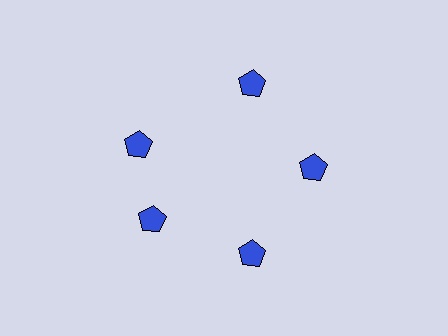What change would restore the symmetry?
The symmetry would be restored by rotating it back into even spacing with its neighbors so that all 5 pentagons sit at equal angles and equal distance from the center.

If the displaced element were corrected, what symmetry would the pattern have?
It would have 5-fold rotational symmetry — the pattern would map onto itself every 72 degrees.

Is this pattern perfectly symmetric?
No. The 5 blue pentagons are arranged in a ring, but one element near the 10 o'clock position is rotated out of alignment along the ring, breaking the 5-fold rotational symmetry.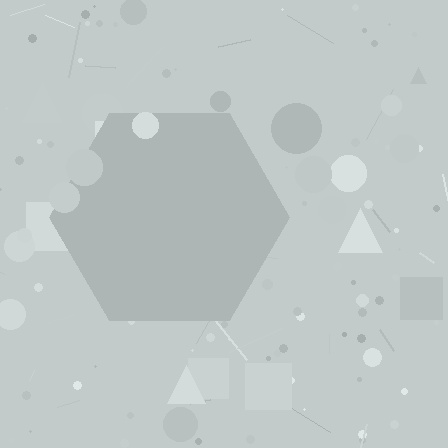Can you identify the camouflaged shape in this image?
The camouflaged shape is a hexagon.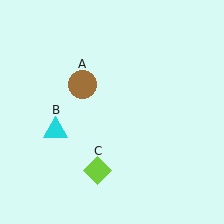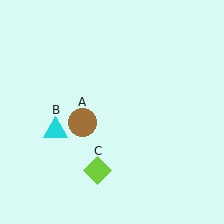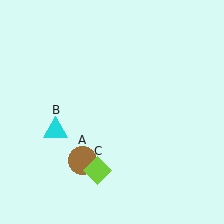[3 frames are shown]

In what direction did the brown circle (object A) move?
The brown circle (object A) moved down.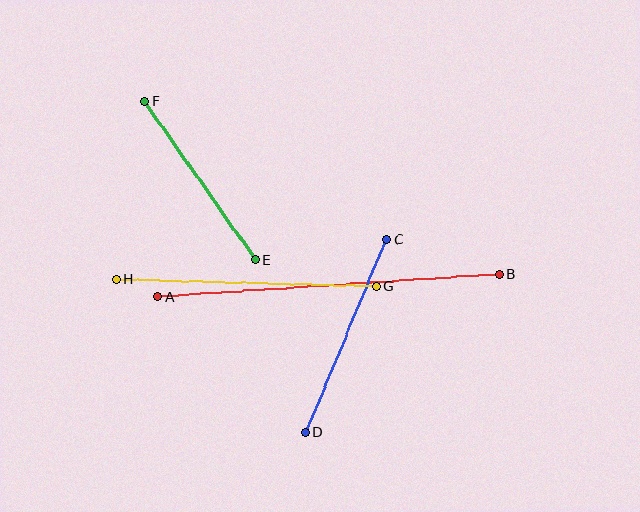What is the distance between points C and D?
The distance is approximately 209 pixels.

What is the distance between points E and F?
The distance is approximately 193 pixels.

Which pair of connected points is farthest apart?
Points A and B are farthest apart.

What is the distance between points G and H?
The distance is approximately 259 pixels.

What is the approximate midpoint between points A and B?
The midpoint is at approximately (329, 286) pixels.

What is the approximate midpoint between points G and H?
The midpoint is at approximately (246, 283) pixels.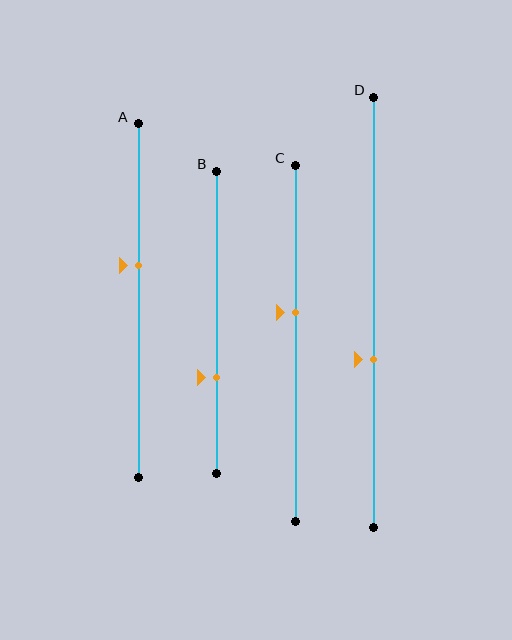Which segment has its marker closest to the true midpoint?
Segment C has its marker closest to the true midpoint.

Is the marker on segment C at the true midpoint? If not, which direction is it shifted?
No, the marker on segment C is shifted upward by about 9% of the segment length.